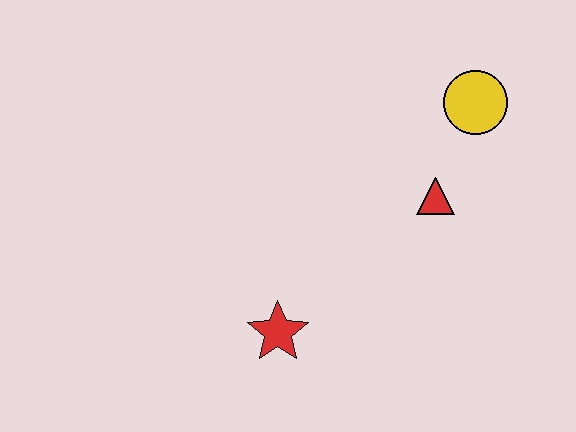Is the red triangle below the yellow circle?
Yes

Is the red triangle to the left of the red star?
No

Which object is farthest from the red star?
The yellow circle is farthest from the red star.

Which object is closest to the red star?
The red triangle is closest to the red star.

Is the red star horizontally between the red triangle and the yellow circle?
No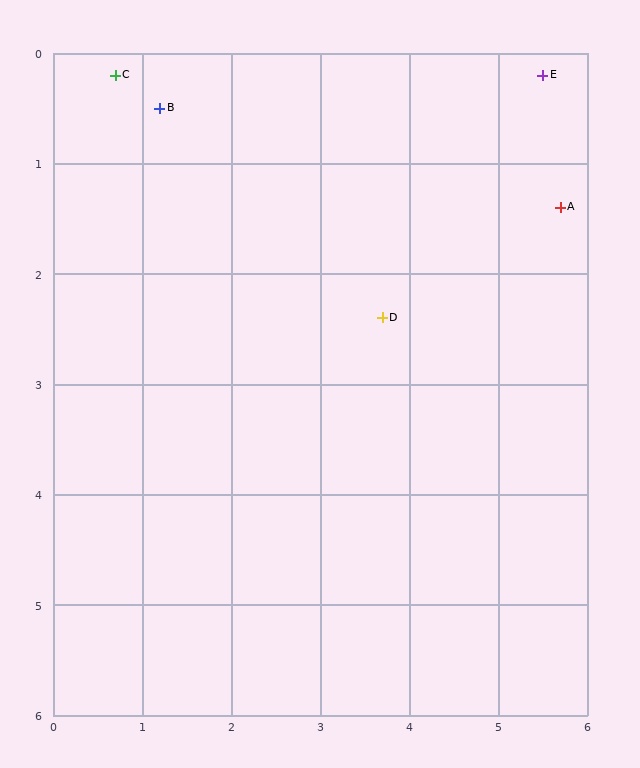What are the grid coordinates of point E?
Point E is at approximately (5.5, 0.2).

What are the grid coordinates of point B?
Point B is at approximately (1.2, 0.5).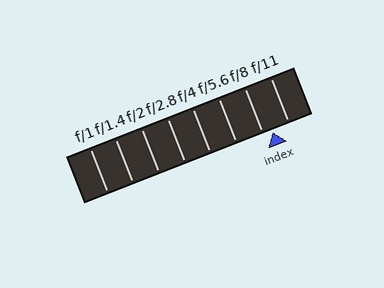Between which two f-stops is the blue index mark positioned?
The index mark is between f/8 and f/11.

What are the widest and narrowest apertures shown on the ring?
The widest aperture shown is f/1 and the narrowest is f/11.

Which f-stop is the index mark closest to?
The index mark is closest to f/8.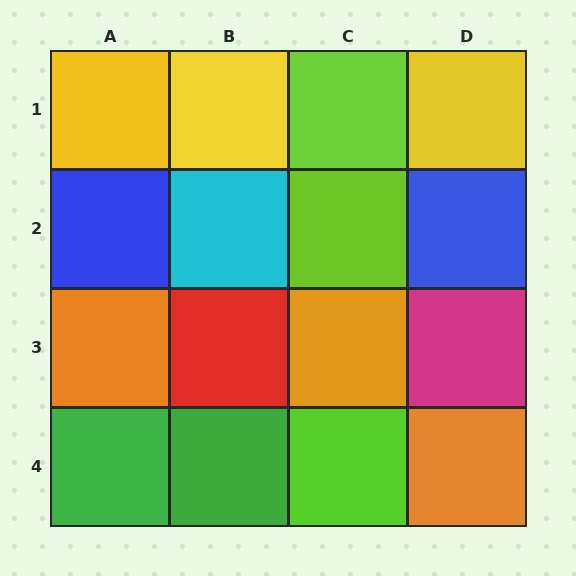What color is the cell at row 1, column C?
Lime.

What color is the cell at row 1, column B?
Yellow.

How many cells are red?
1 cell is red.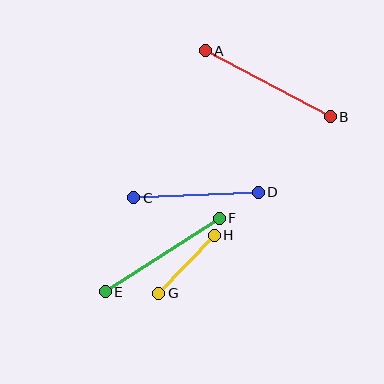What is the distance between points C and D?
The distance is approximately 124 pixels.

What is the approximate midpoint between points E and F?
The midpoint is at approximately (162, 255) pixels.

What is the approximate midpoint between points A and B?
The midpoint is at approximately (268, 84) pixels.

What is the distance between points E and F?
The distance is approximately 135 pixels.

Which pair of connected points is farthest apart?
Points A and B are farthest apart.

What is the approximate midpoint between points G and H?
The midpoint is at approximately (186, 264) pixels.